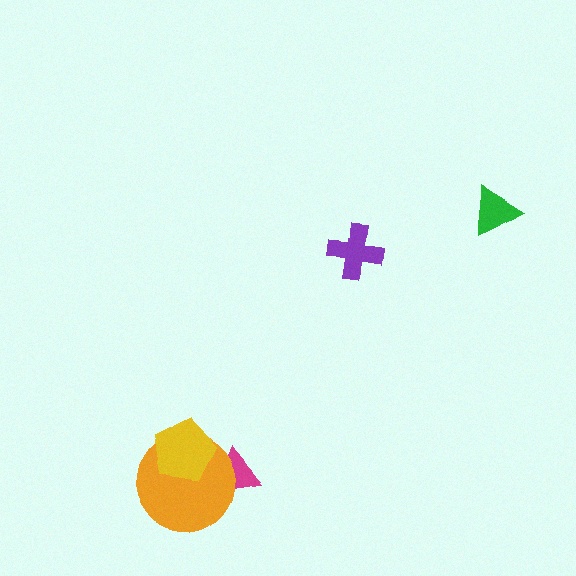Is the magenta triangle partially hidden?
Yes, it is partially covered by another shape.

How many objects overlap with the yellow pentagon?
1 object overlaps with the yellow pentagon.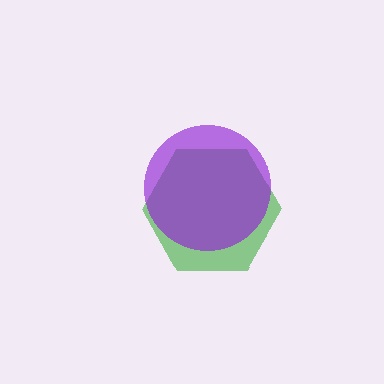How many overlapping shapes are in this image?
There are 2 overlapping shapes in the image.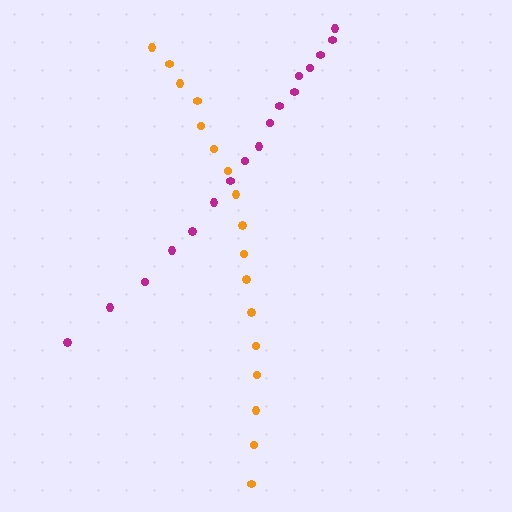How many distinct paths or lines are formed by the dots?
There are 2 distinct paths.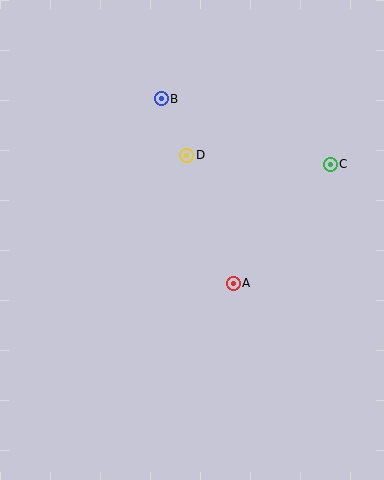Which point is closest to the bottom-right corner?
Point A is closest to the bottom-right corner.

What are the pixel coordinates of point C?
Point C is at (330, 164).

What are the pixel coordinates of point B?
Point B is at (161, 99).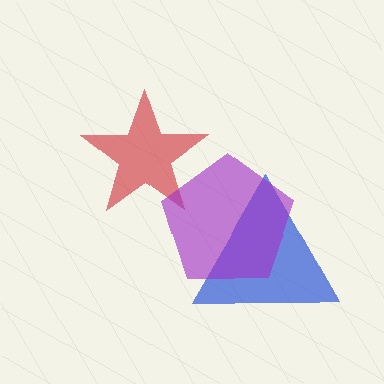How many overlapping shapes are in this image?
There are 3 overlapping shapes in the image.